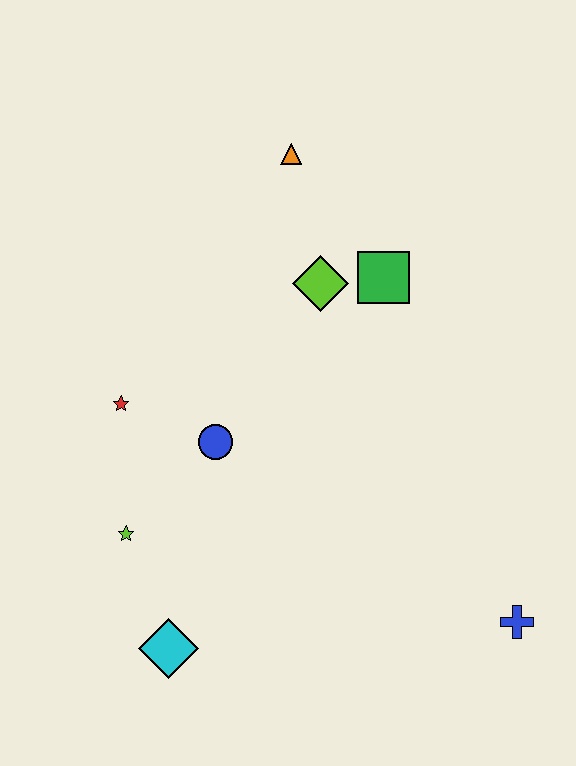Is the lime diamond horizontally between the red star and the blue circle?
No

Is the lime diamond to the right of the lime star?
Yes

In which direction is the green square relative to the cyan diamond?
The green square is above the cyan diamond.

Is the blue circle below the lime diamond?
Yes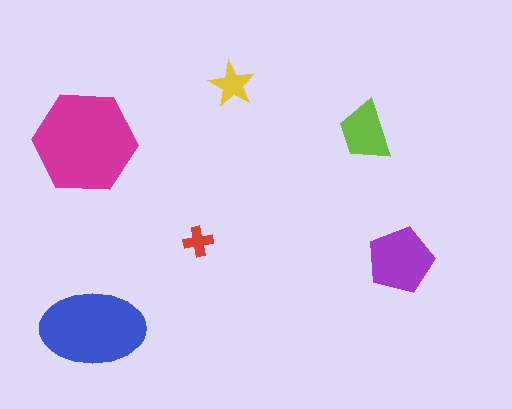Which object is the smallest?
The red cross.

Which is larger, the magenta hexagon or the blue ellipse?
The magenta hexagon.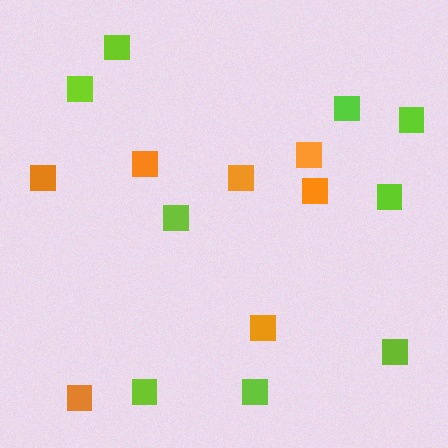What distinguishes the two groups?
There are 2 groups: one group of orange squares (7) and one group of lime squares (9).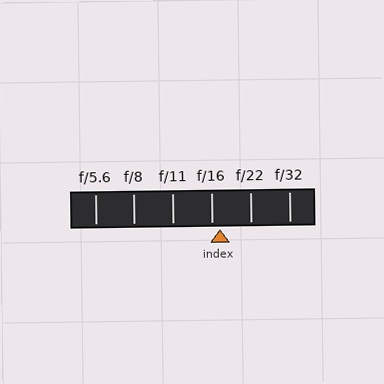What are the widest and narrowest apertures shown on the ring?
The widest aperture shown is f/5.6 and the narrowest is f/32.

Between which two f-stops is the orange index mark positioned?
The index mark is between f/16 and f/22.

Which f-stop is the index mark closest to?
The index mark is closest to f/16.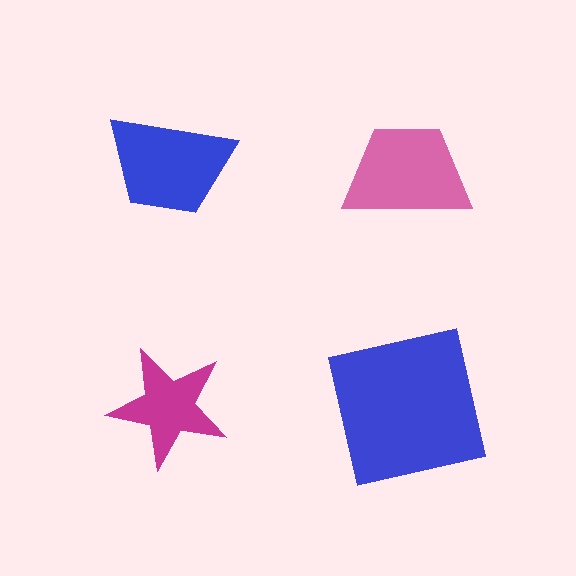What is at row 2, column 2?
A blue square.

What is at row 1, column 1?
A blue trapezoid.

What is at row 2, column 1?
A magenta star.